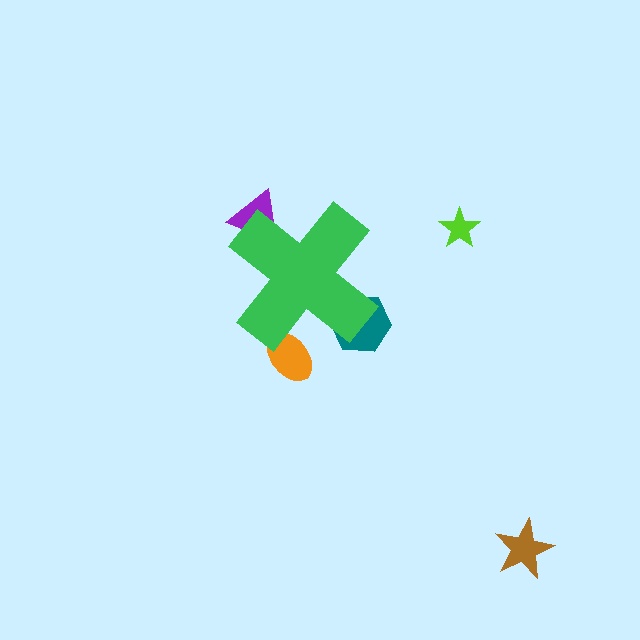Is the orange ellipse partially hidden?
Yes, the orange ellipse is partially hidden behind the green cross.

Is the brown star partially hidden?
No, the brown star is fully visible.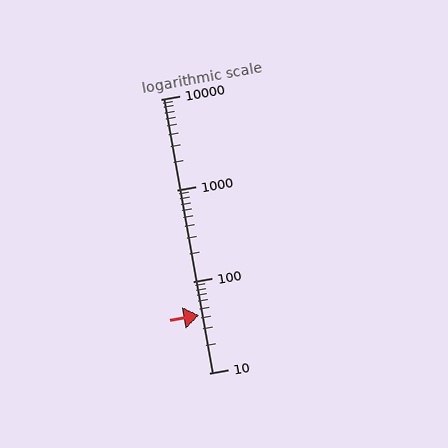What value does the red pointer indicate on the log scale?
The pointer indicates approximately 43.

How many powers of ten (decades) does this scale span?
The scale spans 3 decades, from 10 to 10000.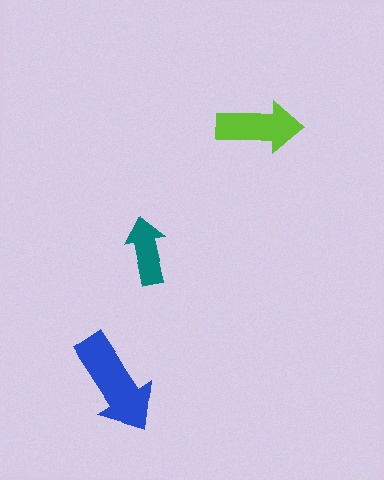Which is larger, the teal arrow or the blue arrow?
The blue one.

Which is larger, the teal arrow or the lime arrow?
The lime one.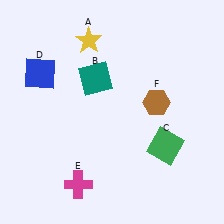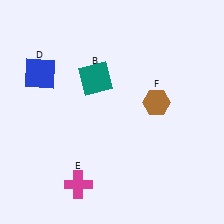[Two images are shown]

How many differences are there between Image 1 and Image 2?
There are 2 differences between the two images.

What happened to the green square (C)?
The green square (C) was removed in Image 2. It was in the bottom-right area of Image 1.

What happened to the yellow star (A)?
The yellow star (A) was removed in Image 2. It was in the top-left area of Image 1.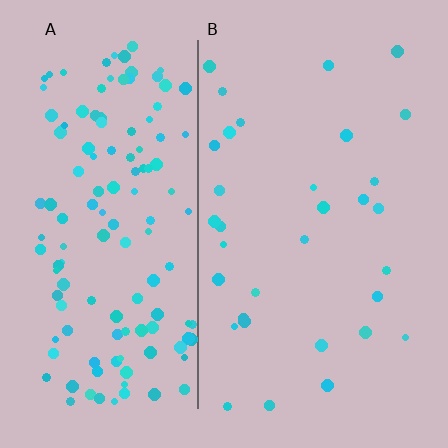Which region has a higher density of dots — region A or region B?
A (the left).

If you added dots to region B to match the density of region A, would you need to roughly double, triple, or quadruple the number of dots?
Approximately quadruple.